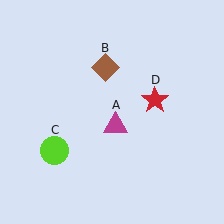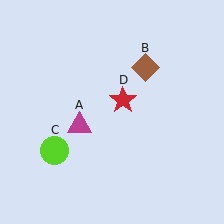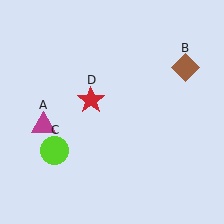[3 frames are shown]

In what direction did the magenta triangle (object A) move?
The magenta triangle (object A) moved left.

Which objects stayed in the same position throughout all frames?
Lime circle (object C) remained stationary.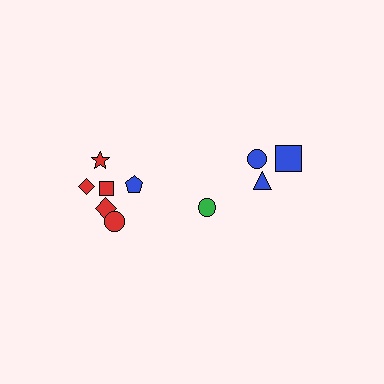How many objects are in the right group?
There are 4 objects.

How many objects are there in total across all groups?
There are 10 objects.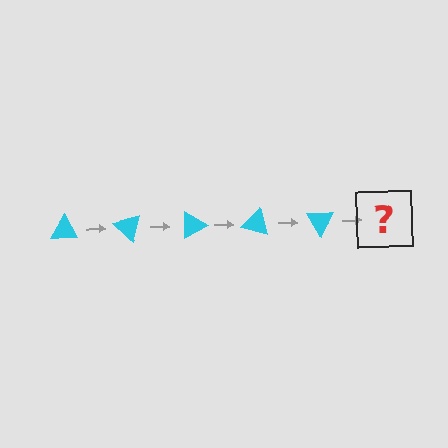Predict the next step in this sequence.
The next step is a cyan triangle rotated 225 degrees.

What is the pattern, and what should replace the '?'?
The pattern is that the triangle rotates 45 degrees each step. The '?' should be a cyan triangle rotated 225 degrees.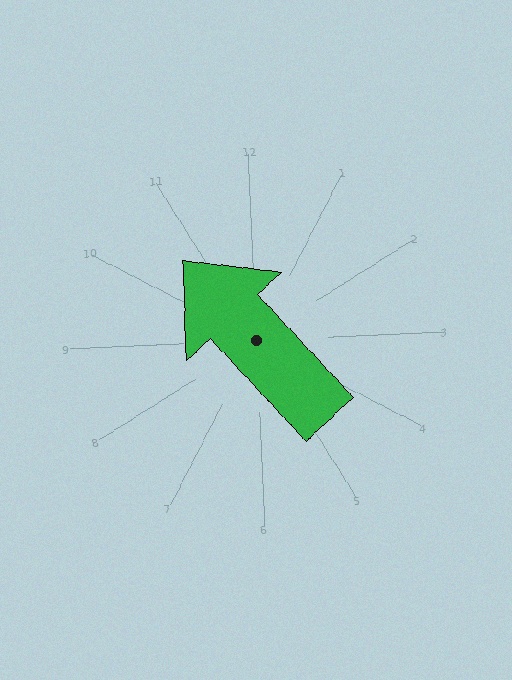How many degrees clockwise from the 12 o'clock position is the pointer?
Approximately 320 degrees.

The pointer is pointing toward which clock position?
Roughly 11 o'clock.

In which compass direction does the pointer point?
Northwest.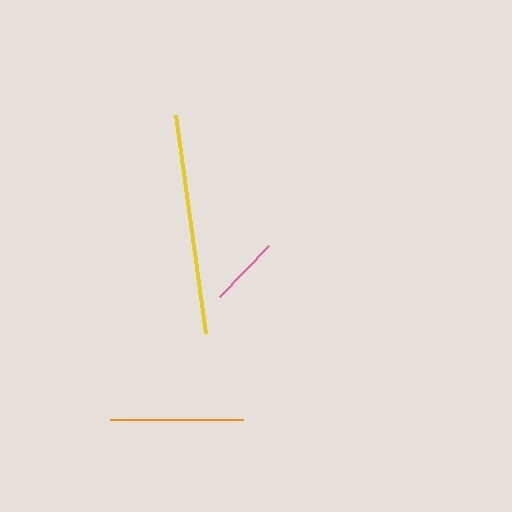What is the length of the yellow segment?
The yellow segment is approximately 220 pixels long.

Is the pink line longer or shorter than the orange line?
The orange line is longer than the pink line.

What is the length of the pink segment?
The pink segment is approximately 71 pixels long.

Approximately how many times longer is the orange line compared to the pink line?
The orange line is approximately 1.9 times the length of the pink line.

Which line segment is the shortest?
The pink line is the shortest at approximately 71 pixels.